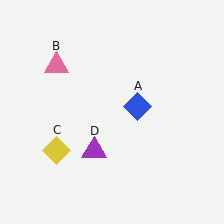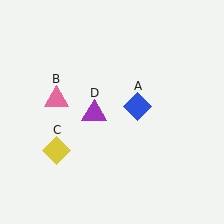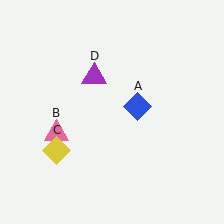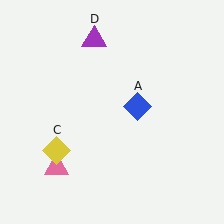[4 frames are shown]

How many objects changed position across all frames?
2 objects changed position: pink triangle (object B), purple triangle (object D).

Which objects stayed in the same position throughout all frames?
Blue diamond (object A) and yellow diamond (object C) remained stationary.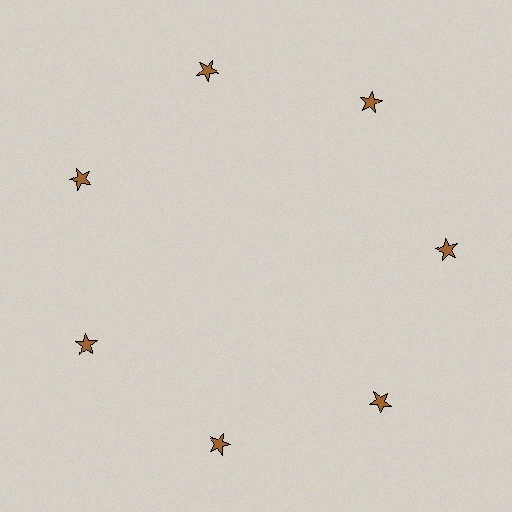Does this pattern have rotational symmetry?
Yes, this pattern has 7-fold rotational symmetry. It looks the same after rotating 51 degrees around the center.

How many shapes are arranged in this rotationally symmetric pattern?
There are 7 shapes, arranged in 7 groups of 1.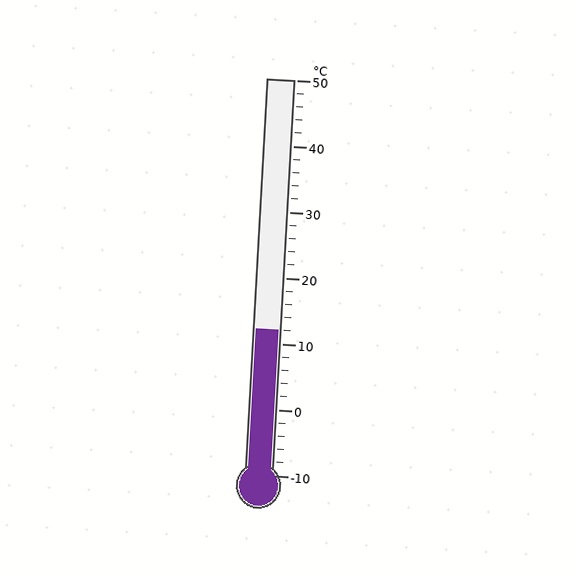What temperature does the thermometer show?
The thermometer shows approximately 12°C.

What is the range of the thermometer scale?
The thermometer scale ranges from -10°C to 50°C.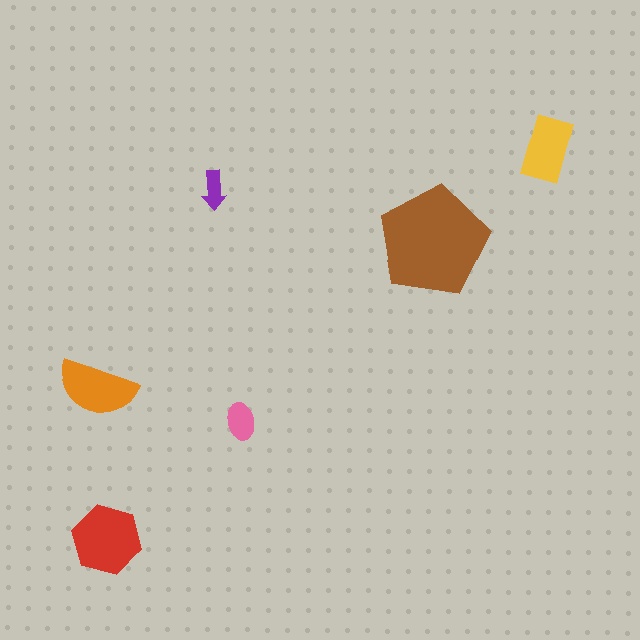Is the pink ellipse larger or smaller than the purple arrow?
Larger.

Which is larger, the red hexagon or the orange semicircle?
The red hexagon.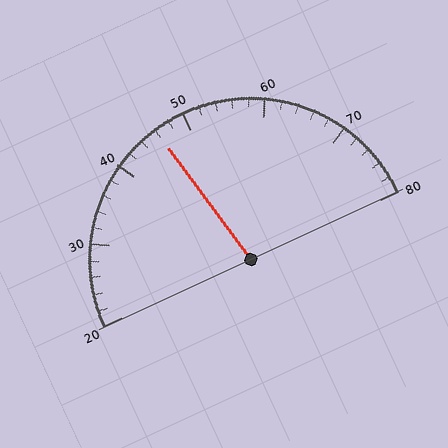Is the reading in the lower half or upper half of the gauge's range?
The reading is in the lower half of the range (20 to 80).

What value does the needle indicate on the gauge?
The needle indicates approximately 46.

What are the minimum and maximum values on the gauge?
The gauge ranges from 20 to 80.